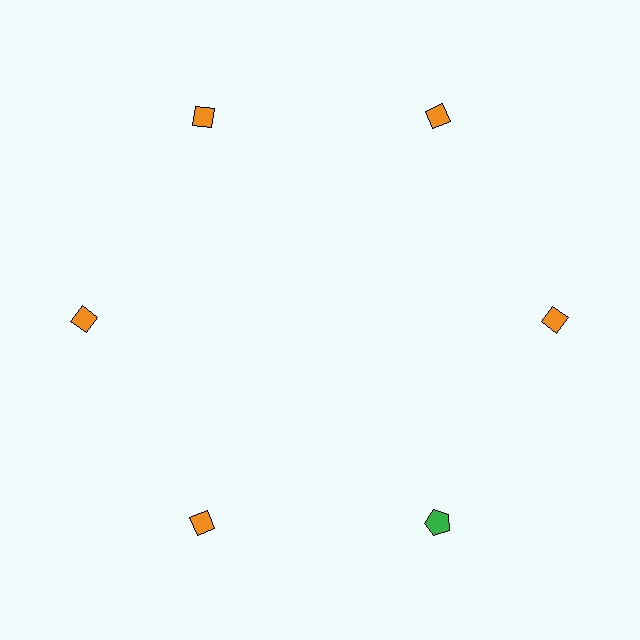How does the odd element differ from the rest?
It differs in both color (green instead of orange) and shape (pentagon instead of diamond).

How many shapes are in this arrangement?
There are 6 shapes arranged in a ring pattern.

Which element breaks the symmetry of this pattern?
The green pentagon at roughly the 5 o'clock position breaks the symmetry. All other shapes are orange diamonds.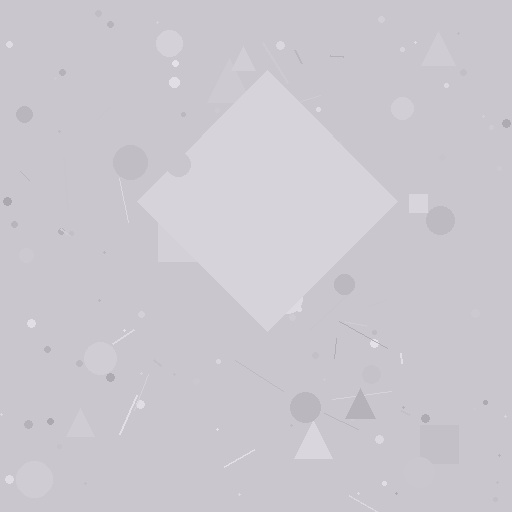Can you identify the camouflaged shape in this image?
The camouflaged shape is a diamond.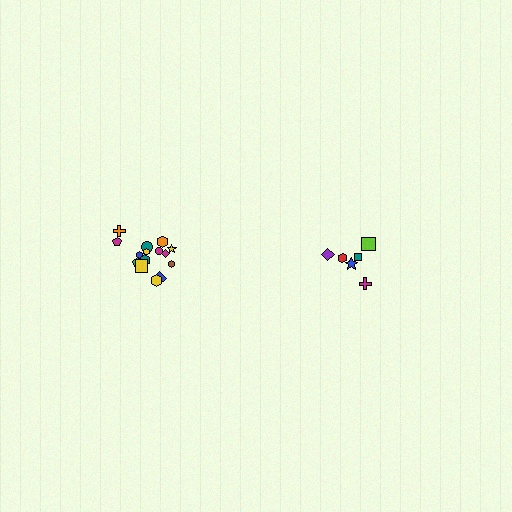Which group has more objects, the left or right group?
The left group.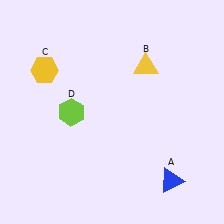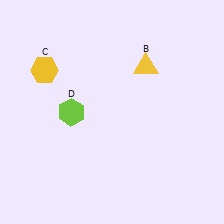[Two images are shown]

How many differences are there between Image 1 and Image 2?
There is 1 difference between the two images.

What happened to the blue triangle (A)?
The blue triangle (A) was removed in Image 2. It was in the bottom-right area of Image 1.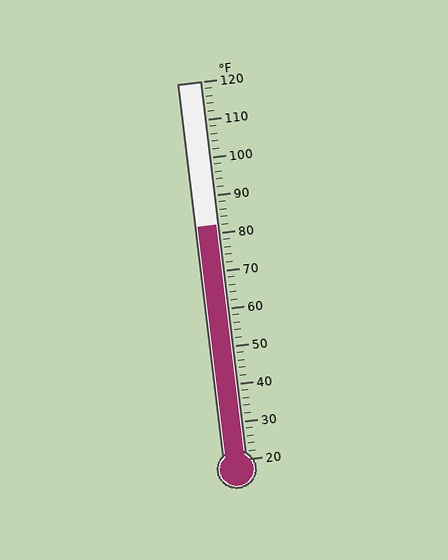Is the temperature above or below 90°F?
The temperature is below 90°F.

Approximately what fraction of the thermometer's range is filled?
The thermometer is filled to approximately 60% of its range.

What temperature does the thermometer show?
The thermometer shows approximately 82°F.